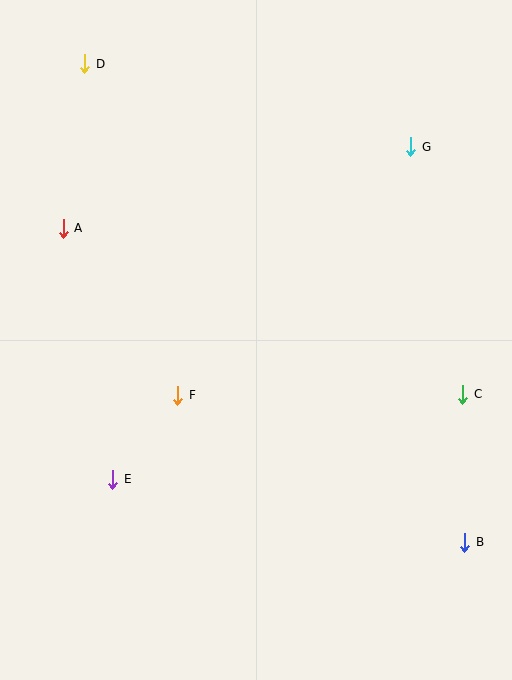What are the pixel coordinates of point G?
Point G is at (411, 147).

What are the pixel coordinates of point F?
Point F is at (178, 395).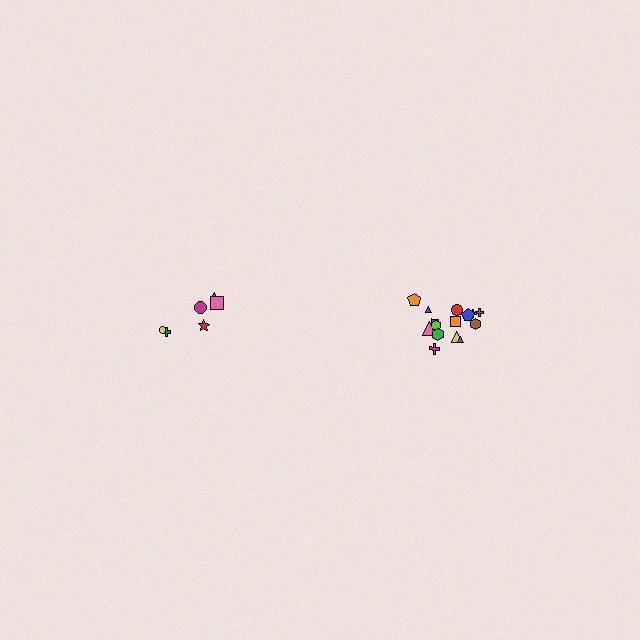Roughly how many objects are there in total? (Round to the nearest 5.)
Roughly 20 objects in total.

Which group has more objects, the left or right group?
The right group.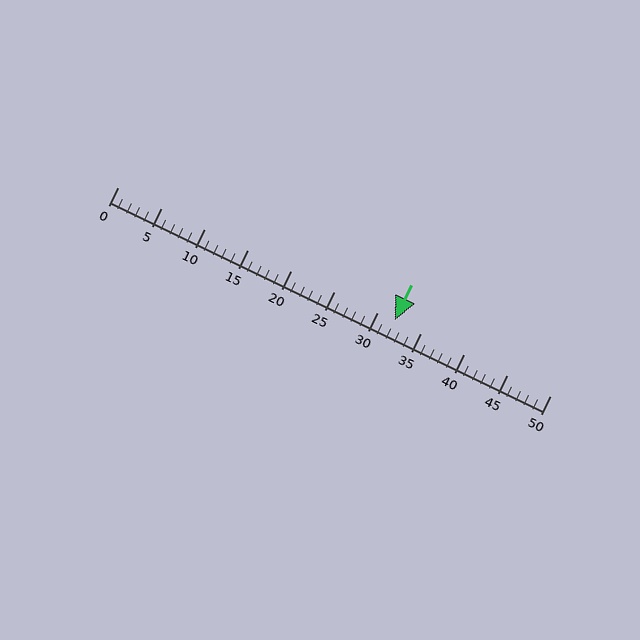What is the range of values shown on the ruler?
The ruler shows values from 0 to 50.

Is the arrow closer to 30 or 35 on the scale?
The arrow is closer to 30.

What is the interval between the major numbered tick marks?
The major tick marks are spaced 5 units apart.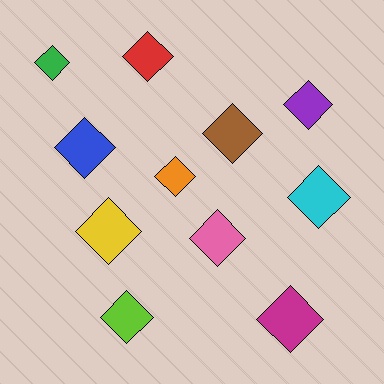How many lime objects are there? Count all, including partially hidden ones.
There is 1 lime object.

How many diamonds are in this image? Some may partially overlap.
There are 11 diamonds.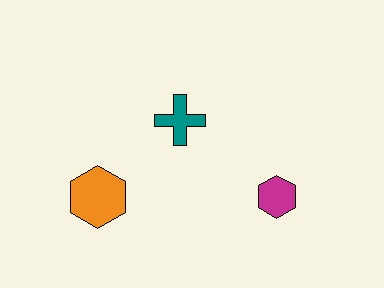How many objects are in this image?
There are 3 objects.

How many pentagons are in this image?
There are no pentagons.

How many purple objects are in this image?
There are no purple objects.